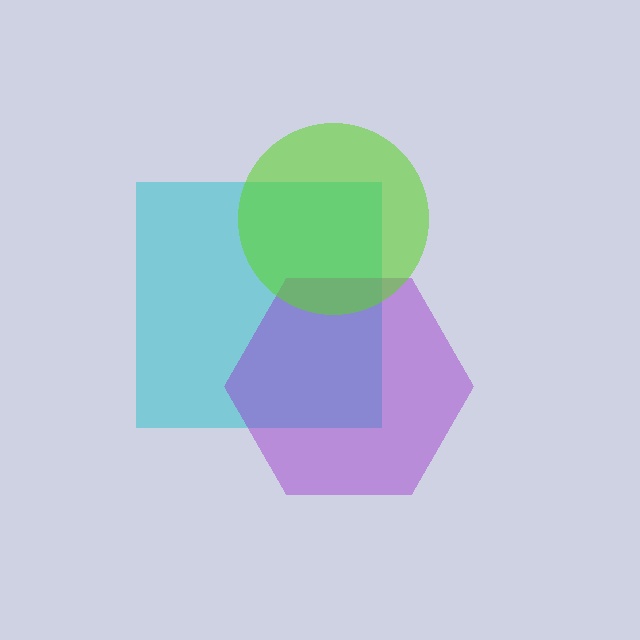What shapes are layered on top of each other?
The layered shapes are: a cyan square, a purple hexagon, a lime circle.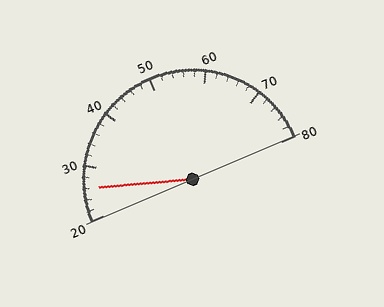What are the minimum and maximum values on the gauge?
The gauge ranges from 20 to 80.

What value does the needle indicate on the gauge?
The needle indicates approximately 26.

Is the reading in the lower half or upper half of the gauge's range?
The reading is in the lower half of the range (20 to 80).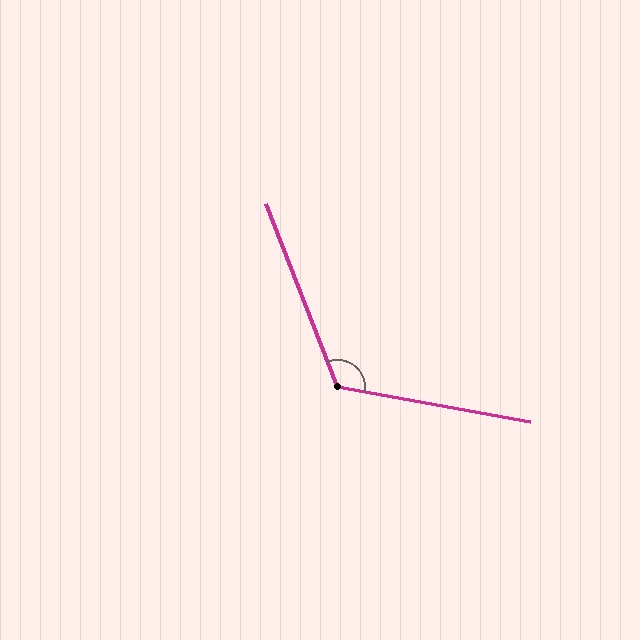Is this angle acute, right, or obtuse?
It is obtuse.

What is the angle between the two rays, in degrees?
Approximately 121 degrees.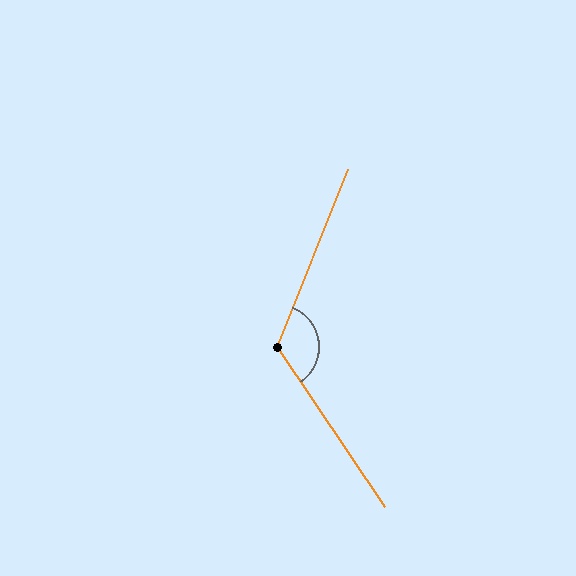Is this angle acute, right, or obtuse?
It is obtuse.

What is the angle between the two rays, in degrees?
Approximately 124 degrees.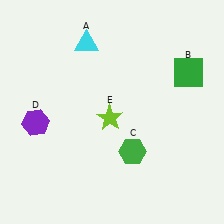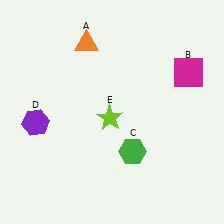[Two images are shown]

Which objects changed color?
A changed from cyan to orange. B changed from green to magenta.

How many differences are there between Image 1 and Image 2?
There are 2 differences between the two images.